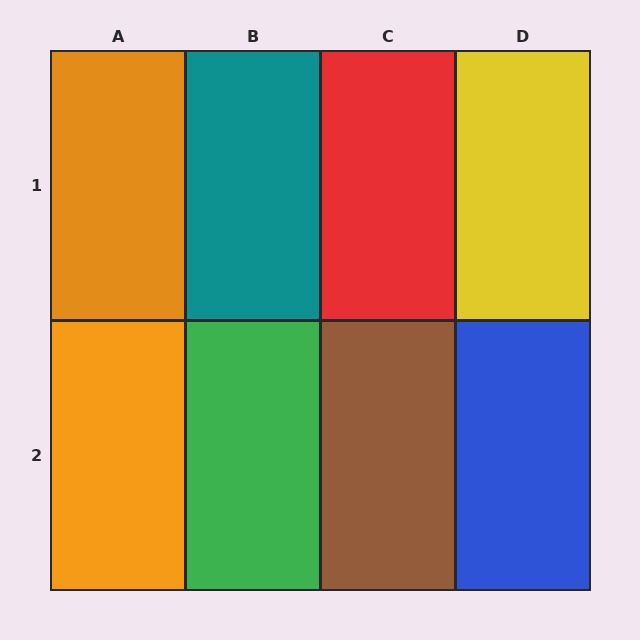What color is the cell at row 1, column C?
Red.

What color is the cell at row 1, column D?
Yellow.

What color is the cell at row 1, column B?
Teal.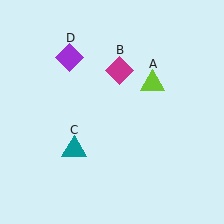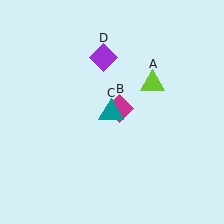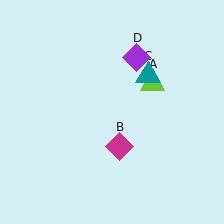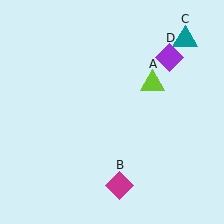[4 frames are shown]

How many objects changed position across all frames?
3 objects changed position: magenta diamond (object B), teal triangle (object C), purple diamond (object D).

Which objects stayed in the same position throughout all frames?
Lime triangle (object A) remained stationary.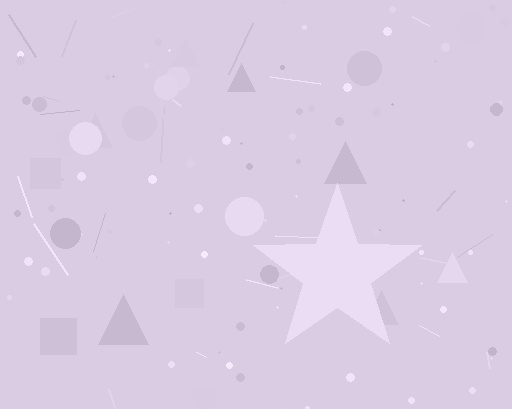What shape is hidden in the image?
A star is hidden in the image.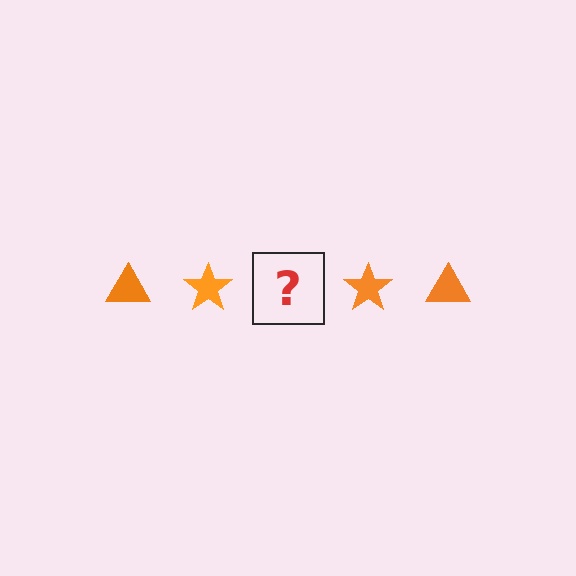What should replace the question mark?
The question mark should be replaced with an orange triangle.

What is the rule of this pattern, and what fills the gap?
The rule is that the pattern cycles through triangle, star shapes in orange. The gap should be filled with an orange triangle.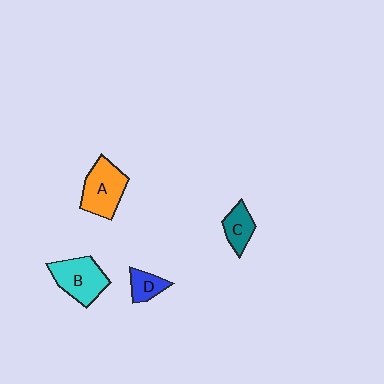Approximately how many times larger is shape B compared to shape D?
Approximately 2.1 times.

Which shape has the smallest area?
Shape D (blue).